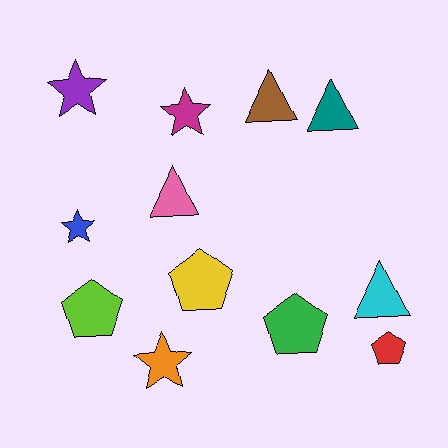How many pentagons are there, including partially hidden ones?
There are 4 pentagons.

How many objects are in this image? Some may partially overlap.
There are 12 objects.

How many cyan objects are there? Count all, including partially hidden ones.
There is 1 cyan object.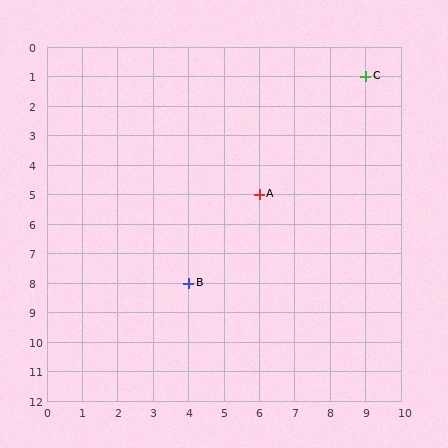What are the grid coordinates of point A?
Point A is at grid coordinates (6, 5).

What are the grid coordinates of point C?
Point C is at grid coordinates (9, 1).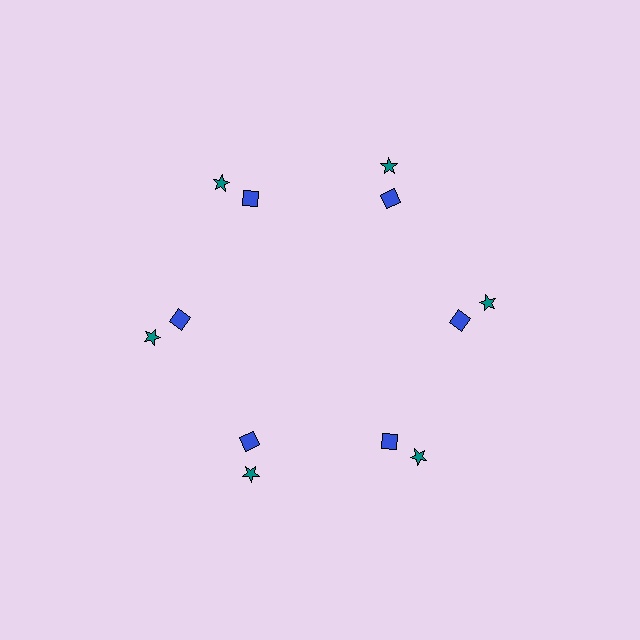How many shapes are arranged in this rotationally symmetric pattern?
There are 12 shapes, arranged in 6 groups of 2.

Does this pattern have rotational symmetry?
Yes, this pattern has 6-fold rotational symmetry. It looks the same after rotating 60 degrees around the center.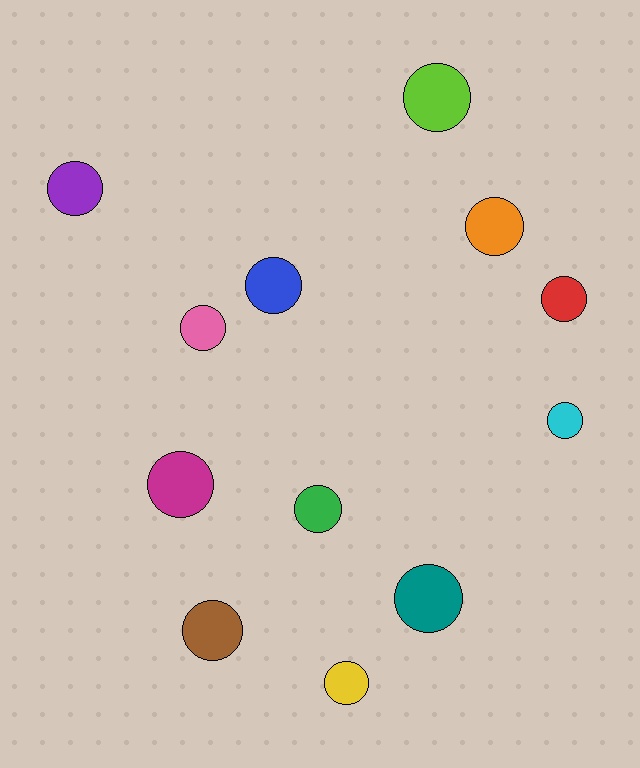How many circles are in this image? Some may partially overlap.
There are 12 circles.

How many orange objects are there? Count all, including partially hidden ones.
There is 1 orange object.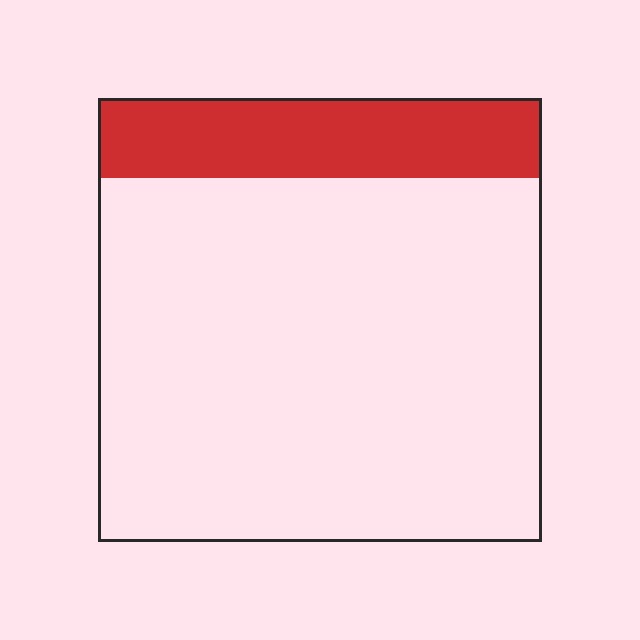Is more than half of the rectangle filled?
No.